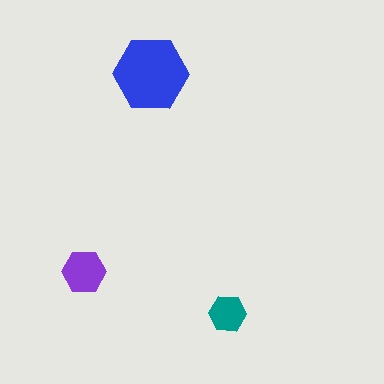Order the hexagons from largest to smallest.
the blue one, the purple one, the teal one.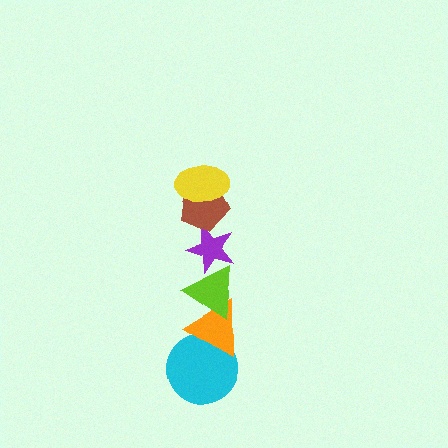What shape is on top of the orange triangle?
The lime triangle is on top of the orange triangle.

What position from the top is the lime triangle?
The lime triangle is 4th from the top.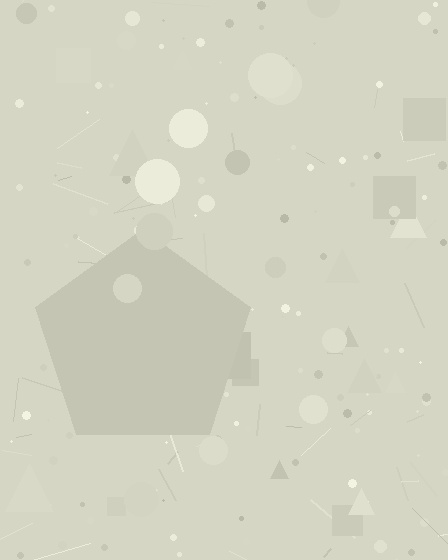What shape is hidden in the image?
A pentagon is hidden in the image.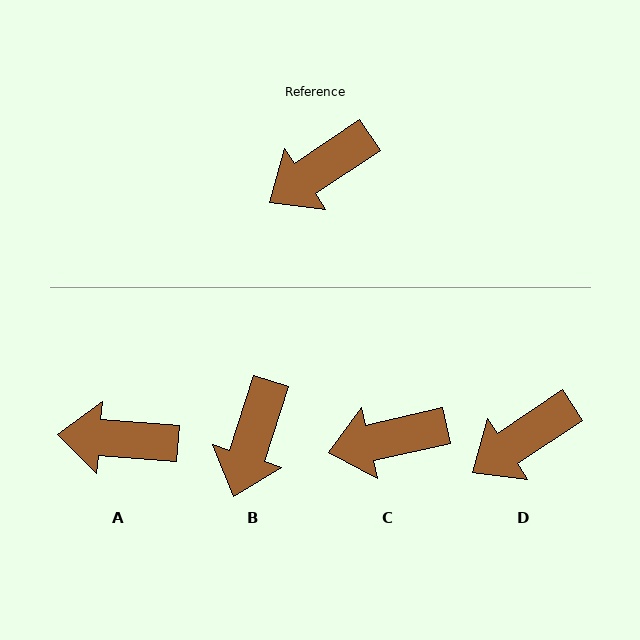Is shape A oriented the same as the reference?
No, it is off by about 38 degrees.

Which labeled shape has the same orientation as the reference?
D.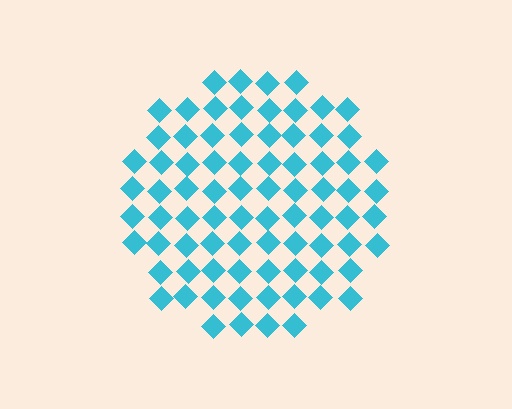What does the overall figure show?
The overall figure shows a circle.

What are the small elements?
The small elements are diamonds.